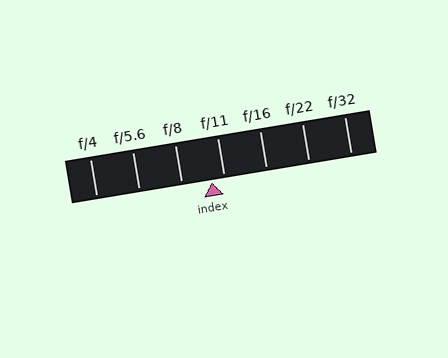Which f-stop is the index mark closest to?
The index mark is closest to f/11.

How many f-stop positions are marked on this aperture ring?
There are 7 f-stop positions marked.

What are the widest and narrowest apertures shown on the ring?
The widest aperture shown is f/4 and the narrowest is f/32.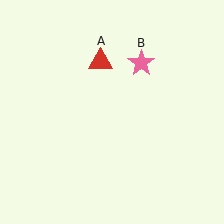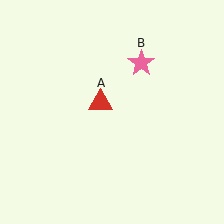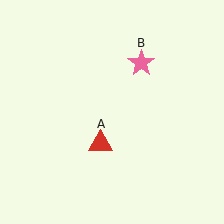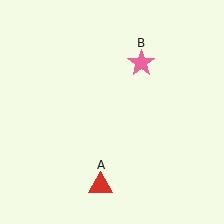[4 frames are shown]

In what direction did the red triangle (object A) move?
The red triangle (object A) moved down.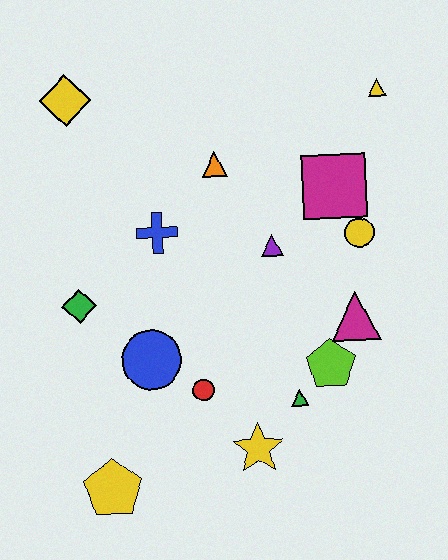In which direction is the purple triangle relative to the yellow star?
The purple triangle is above the yellow star.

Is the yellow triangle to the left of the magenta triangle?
No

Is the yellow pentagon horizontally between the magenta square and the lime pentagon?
No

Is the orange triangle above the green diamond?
Yes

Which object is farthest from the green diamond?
The yellow triangle is farthest from the green diamond.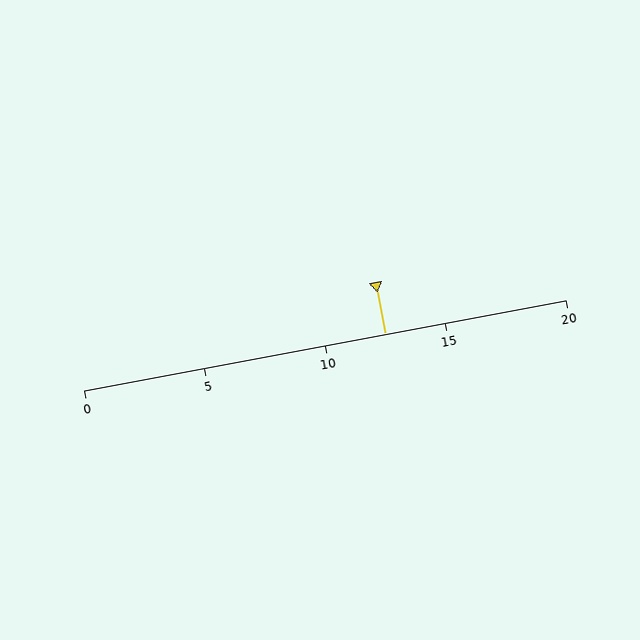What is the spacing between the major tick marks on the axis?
The major ticks are spaced 5 apart.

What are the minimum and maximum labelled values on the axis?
The axis runs from 0 to 20.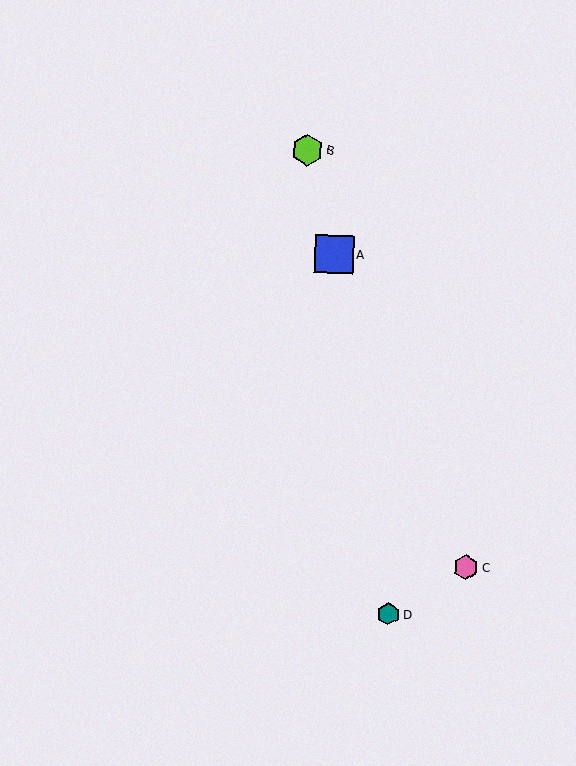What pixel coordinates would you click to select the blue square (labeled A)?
Click at (334, 254) to select the blue square A.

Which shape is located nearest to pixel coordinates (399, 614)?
The teal hexagon (labeled D) at (388, 614) is nearest to that location.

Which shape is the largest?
The blue square (labeled A) is the largest.